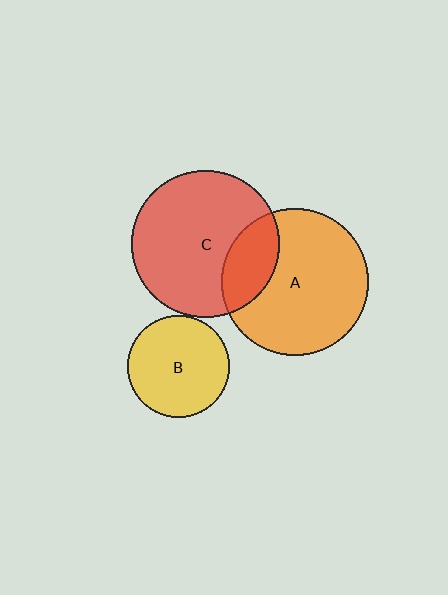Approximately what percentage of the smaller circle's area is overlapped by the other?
Approximately 25%.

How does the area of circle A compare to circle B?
Approximately 2.1 times.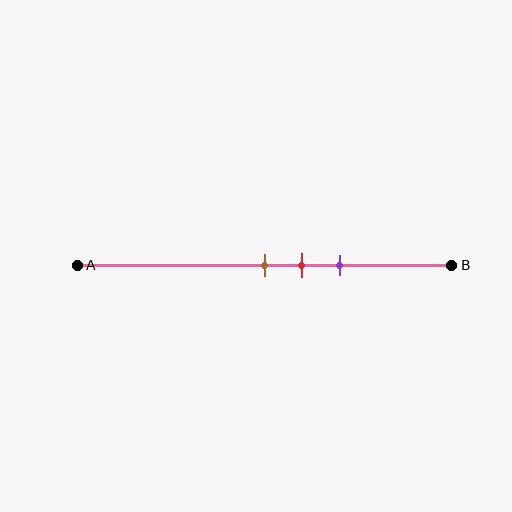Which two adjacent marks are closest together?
The brown and red marks are the closest adjacent pair.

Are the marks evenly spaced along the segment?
Yes, the marks are approximately evenly spaced.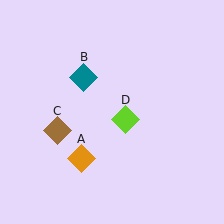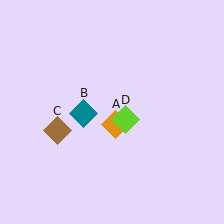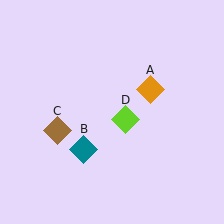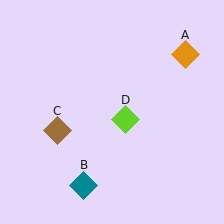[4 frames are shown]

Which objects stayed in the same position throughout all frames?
Brown diamond (object C) and lime diamond (object D) remained stationary.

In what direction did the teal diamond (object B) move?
The teal diamond (object B) moved down.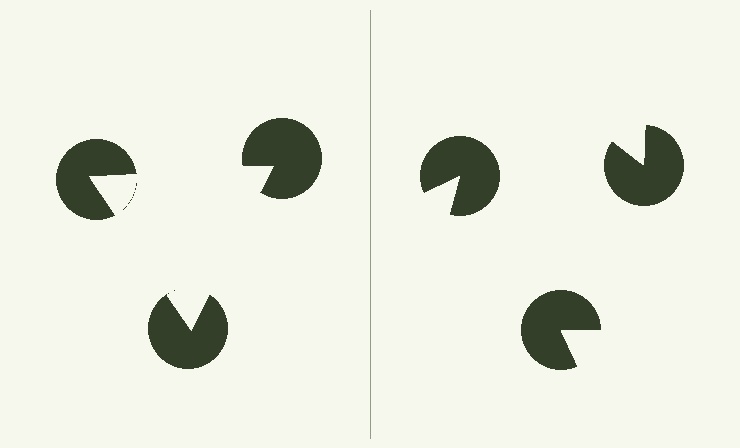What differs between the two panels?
The pac-man discs are positioned identically on both sides; only the wedge orientations differ. On the left they align to a triangle; on the right they are misaligned.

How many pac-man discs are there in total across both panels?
6 — 3 on each side.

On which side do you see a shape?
An illusory triangle appears on the left side. On the right side the wedge cuts are rotated, so no coherent shape forms.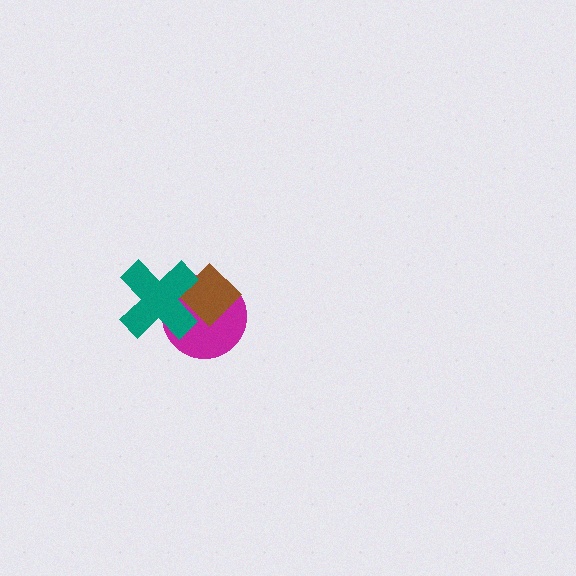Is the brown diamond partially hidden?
Yes, it is partially covered by another shape.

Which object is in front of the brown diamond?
The teal cross is in front of the brown diamond.